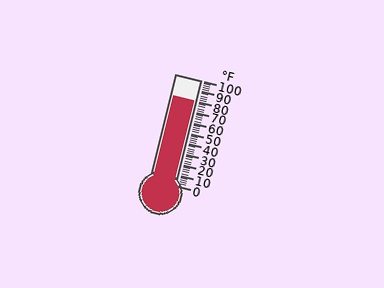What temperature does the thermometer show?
The thermometer shows approximately 80°F.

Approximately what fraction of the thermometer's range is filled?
The thermometer is filled to approximately 80% of its range.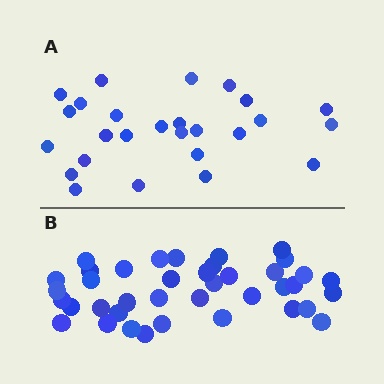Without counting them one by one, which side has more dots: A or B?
Region B (the bottom region) has more dots.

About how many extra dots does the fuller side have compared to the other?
Region B has approximately 15 more dots than region A.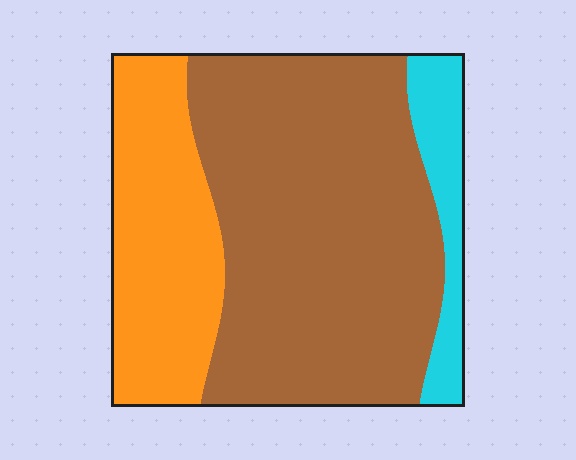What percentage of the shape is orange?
Orange takes up about one quarter (1/4) of the shape.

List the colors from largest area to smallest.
From largest to smallest: brown, orange, cyan.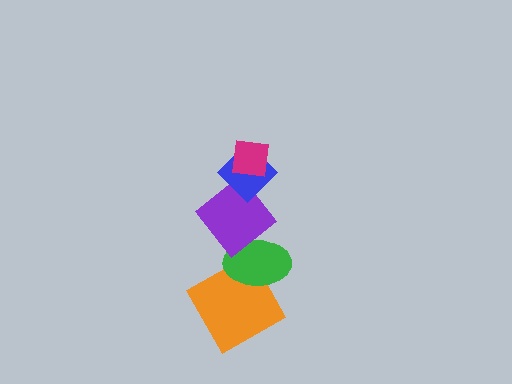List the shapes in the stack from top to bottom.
From top to bottom: the magenta square, the blue diamond, the purple diamond, the green ellipse, the orange square.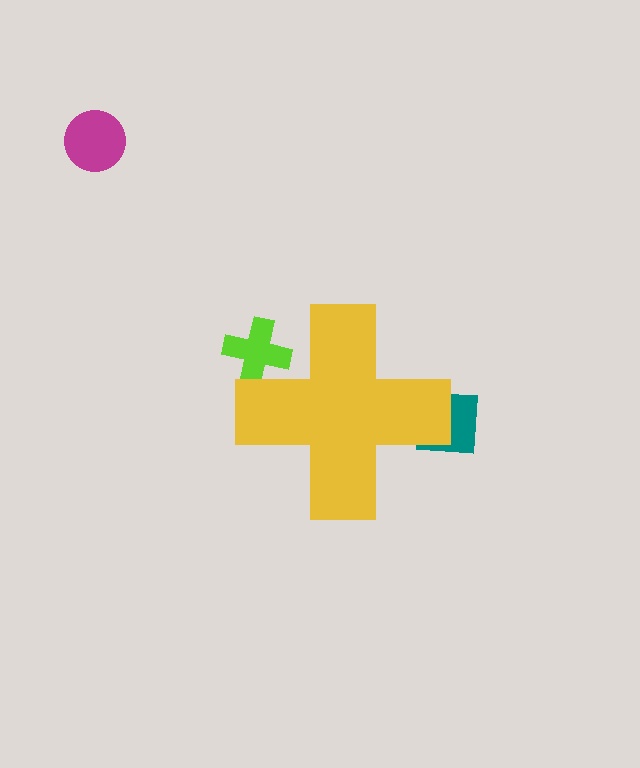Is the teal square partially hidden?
Yes, the teal square is partially hidden behind the yellow cross.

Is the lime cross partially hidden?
Yes, the lime cross is partially hidden behind the yellow cross.